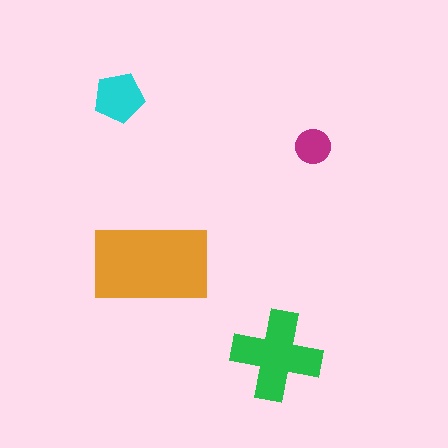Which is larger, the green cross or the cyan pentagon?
The green cross.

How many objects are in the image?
There are 4 objects in the image.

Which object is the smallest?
The magenta circle.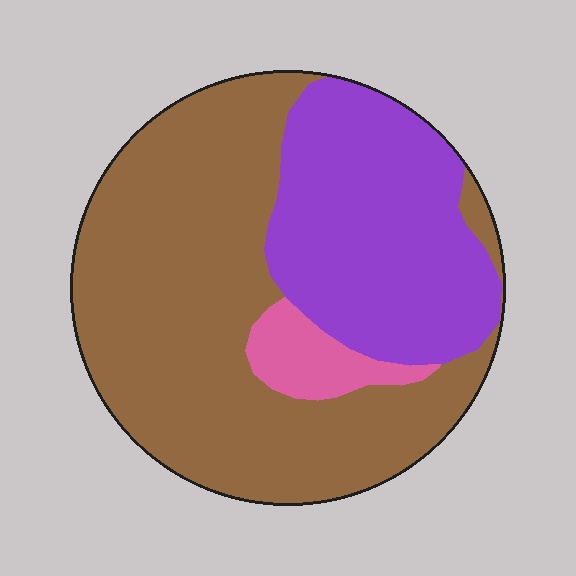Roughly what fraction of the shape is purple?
Purple takes up about one third (1/3) of the shape.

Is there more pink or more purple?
Purple.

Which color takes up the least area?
Pink, at roughly 5%.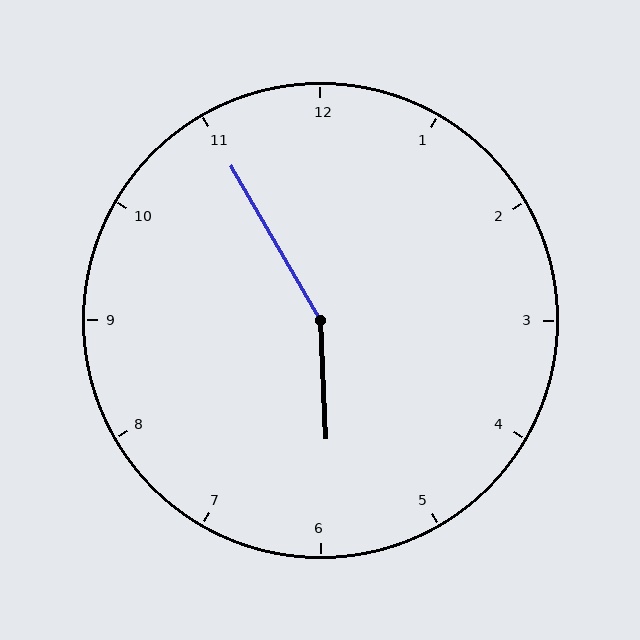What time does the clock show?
5:55.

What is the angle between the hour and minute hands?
Approximately 152 degrees.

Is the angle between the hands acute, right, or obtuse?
It is obtuse.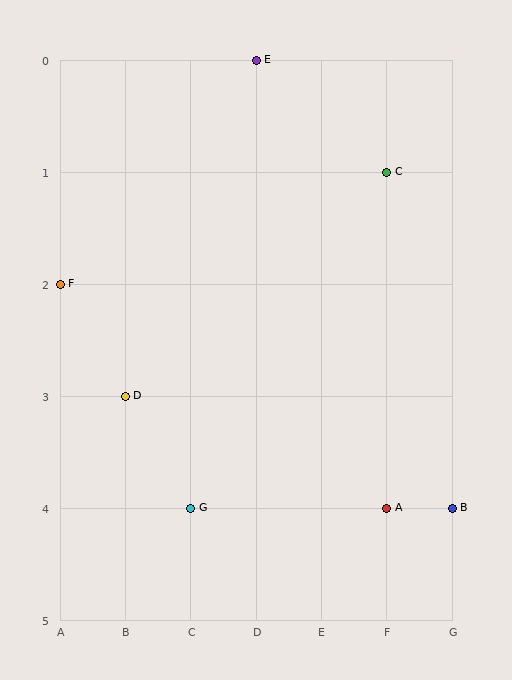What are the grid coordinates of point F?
Point F is at grid coordinates (A, 2).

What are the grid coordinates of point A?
Point A is at grid coordinates (F, 4).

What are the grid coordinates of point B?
Point B is at grid coordinates (G, 4).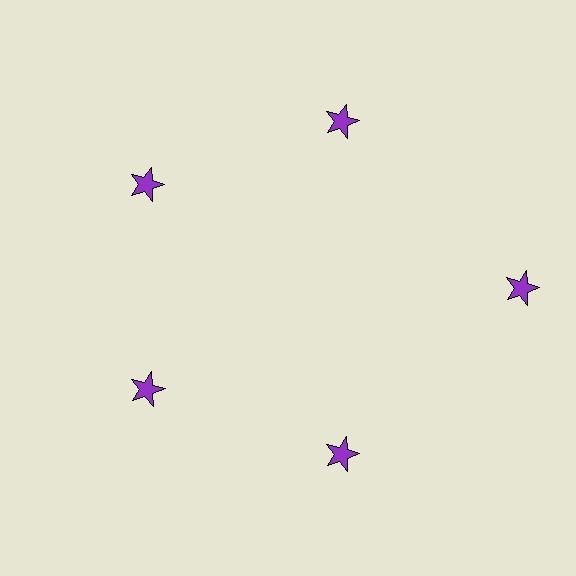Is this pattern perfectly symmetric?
No. The 5 purple stars are arranged in a ring, but one element near the 3 o'clock position is pushed outward from the center, breaking the 5-fold rotational symmetry.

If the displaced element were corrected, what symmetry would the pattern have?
It would have 5-fold rotational symmetry — the pattern would map onto itself every 72 degrees.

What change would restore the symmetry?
The symmetry would be restored by moving it inward, back onto the ring so that all 5 stars sit at equal angles and equal distance from the center.